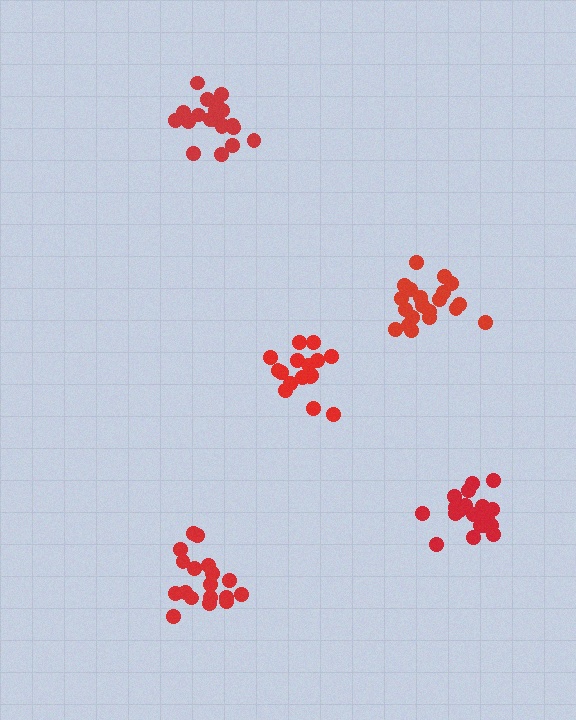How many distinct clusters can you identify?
There are 5 distinct clusters.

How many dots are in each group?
Group 1: 20 dots, Group 2: 20 dots, Group 3: 20 dots, Group 4: 16 dots, Group 5: 18 dots (94 total).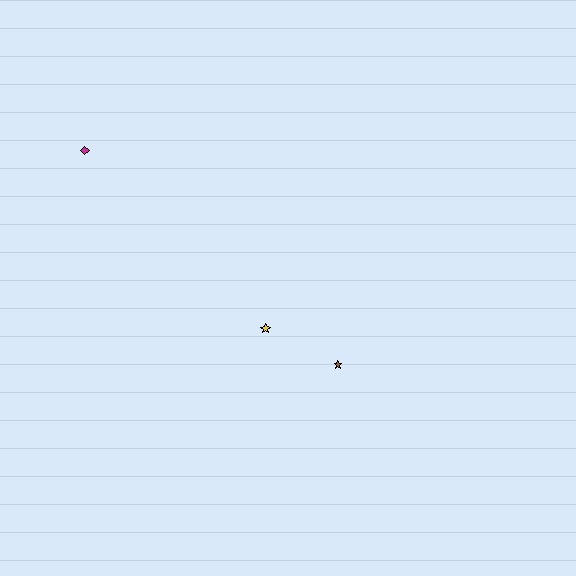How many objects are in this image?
There are 3 objects.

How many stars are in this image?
There are 2 stars.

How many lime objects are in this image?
There are no lime objects.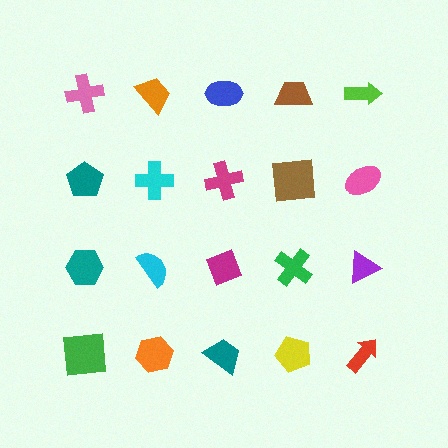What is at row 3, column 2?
A cyan semicircle.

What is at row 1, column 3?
A blue ellipse.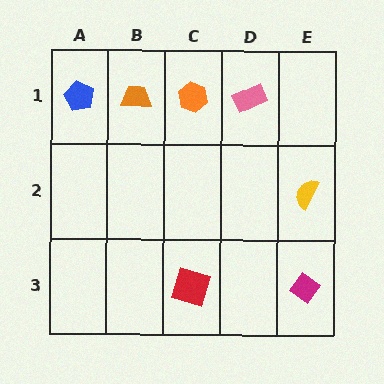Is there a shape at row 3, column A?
No, that cell is empty.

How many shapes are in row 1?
4 shapes.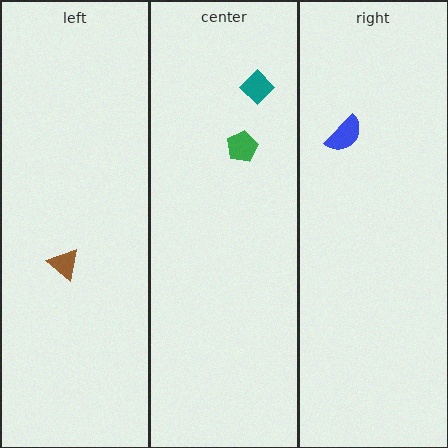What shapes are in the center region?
The green pentagon, the teal diamond.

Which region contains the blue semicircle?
The right region.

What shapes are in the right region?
The blue semicircle.